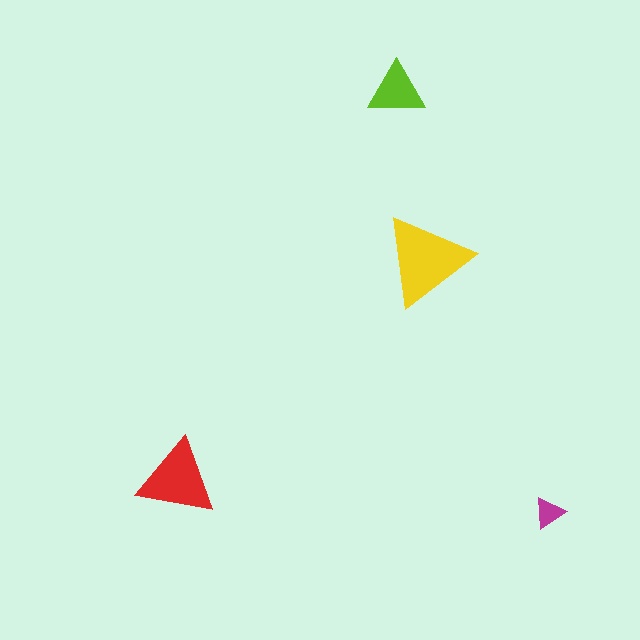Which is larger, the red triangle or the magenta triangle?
The red one.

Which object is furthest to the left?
The red triangle is leftmost.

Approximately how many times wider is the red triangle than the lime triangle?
About 1.5 times wider.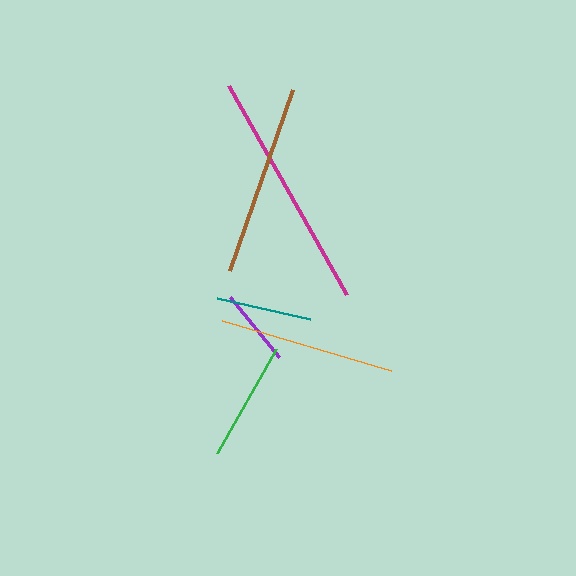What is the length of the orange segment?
The orange segment is approximately 176 pixels long.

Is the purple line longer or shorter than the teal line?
The teal line is longer than the purple line.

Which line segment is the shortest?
The purple line is the shortest at approximately 77 pixels.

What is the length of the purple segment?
The purple segment is approximately 77 pixels long.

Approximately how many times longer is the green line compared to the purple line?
The green line is approximately 1.5 times the length of the purple line.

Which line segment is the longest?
The magenta line is the longest at approximately 239 pixels.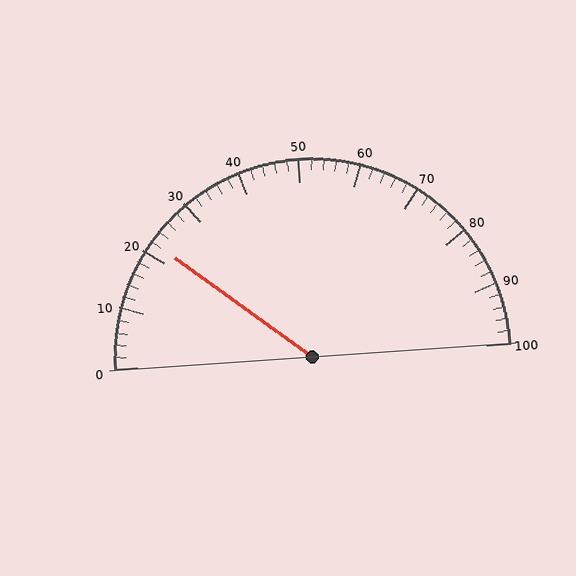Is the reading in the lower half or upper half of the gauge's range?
The reading is in the lower half of the range (0 to 100).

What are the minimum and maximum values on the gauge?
The gauge ranges from 0 to 100.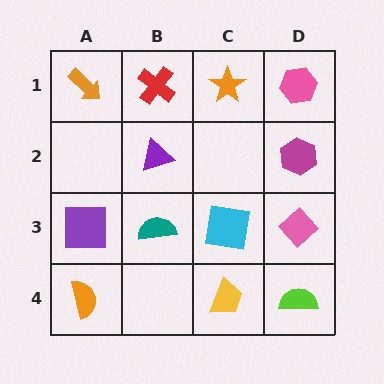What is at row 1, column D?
A pink hexagon.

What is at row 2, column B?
A purple triangle.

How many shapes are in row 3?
4 shapes.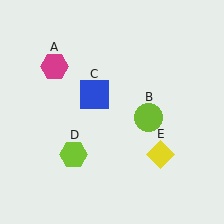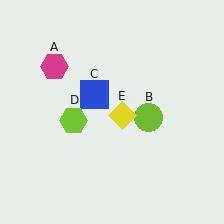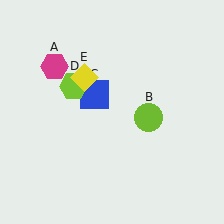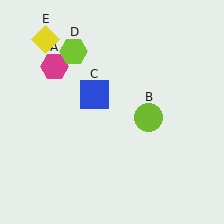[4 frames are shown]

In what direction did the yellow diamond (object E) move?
The yellow diamond (object E) moved up and to the left.